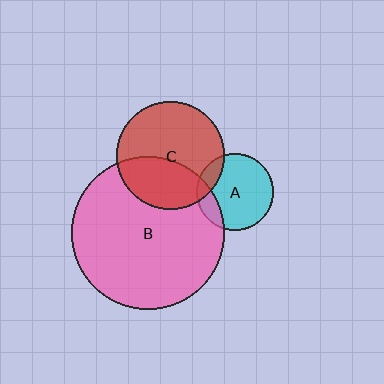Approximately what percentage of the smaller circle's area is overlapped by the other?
Approximately 15%.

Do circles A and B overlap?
Yes.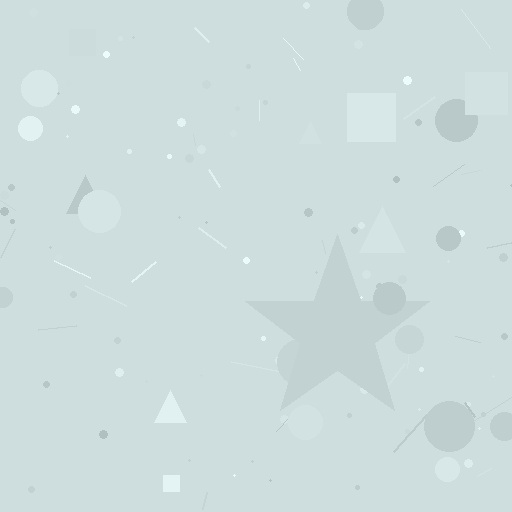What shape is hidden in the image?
A star is hidden in the image.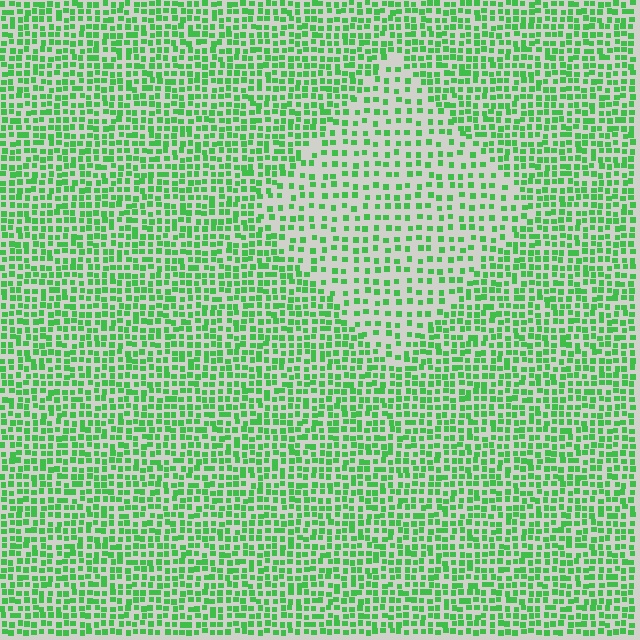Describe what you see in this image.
The image contains small green elements arranged at two different densities. A diamond-shaped region is visible where the elements are less densely packed than the surrounding area.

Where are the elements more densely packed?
The elements are more densely packed outside the diamond boundary.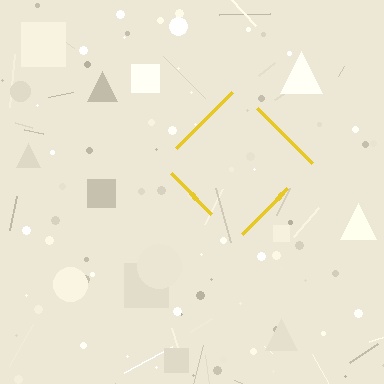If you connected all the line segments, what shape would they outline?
They would outline a diamond.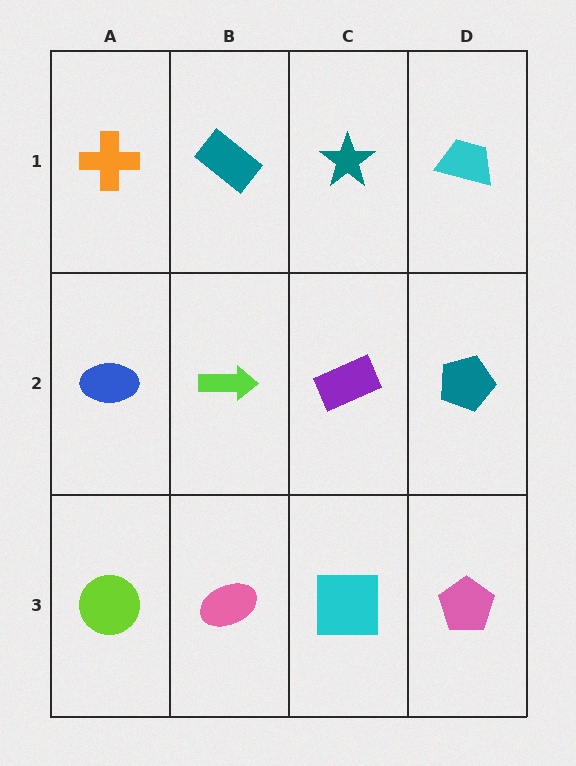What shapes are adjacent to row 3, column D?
A teal pentagon (row 2, column D), a cyan square (row 3, column C).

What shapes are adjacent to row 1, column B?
A lime arrow (row 2, column B), an orange cross (row 1, column A), a teal star (row 1, column C).